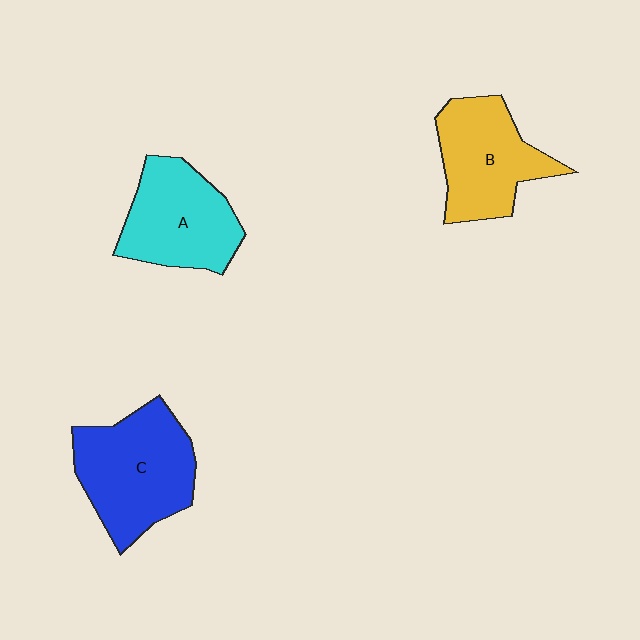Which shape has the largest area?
Shape C (blue).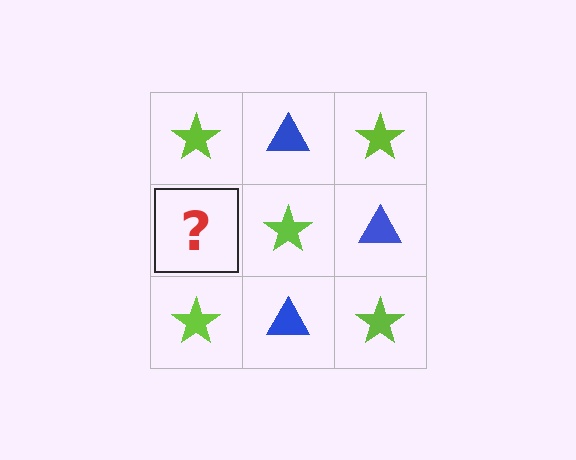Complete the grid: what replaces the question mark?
The question mark should be replaced with a blue triangle.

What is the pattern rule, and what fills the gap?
The rule is that it alternates lime star and blue triangle in a checkerboard pattern. The gap should be filled with a blue triangle.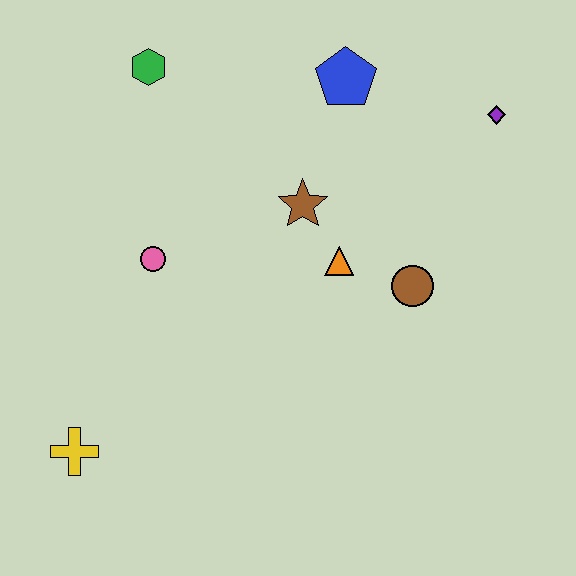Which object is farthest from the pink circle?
The purple diamond is farthest from the pink circle.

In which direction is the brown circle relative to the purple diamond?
The brown circle is below the purple diamond.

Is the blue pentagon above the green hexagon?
No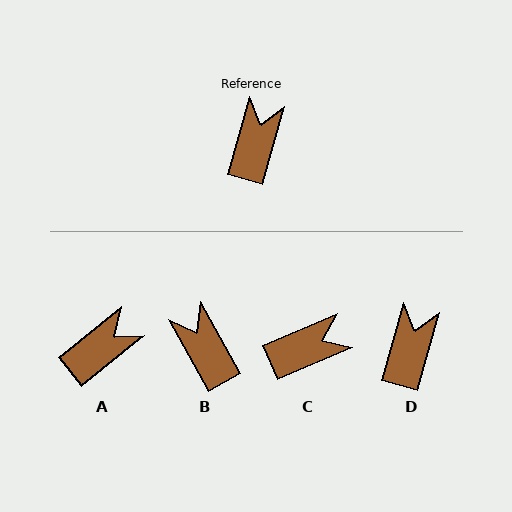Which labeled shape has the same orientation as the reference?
D.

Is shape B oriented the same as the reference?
No, it is off by about 45 degrees.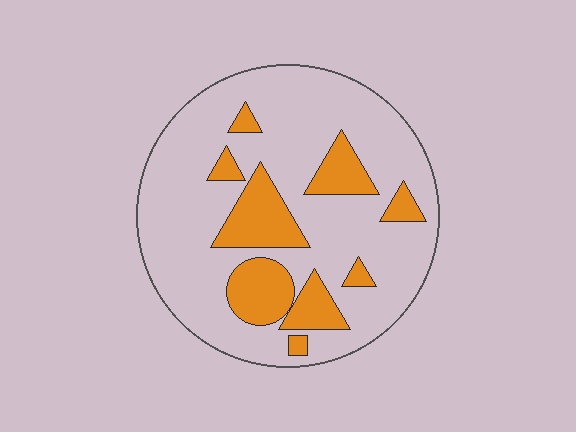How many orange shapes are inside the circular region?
9.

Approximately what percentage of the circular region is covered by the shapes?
Approximately 25%.